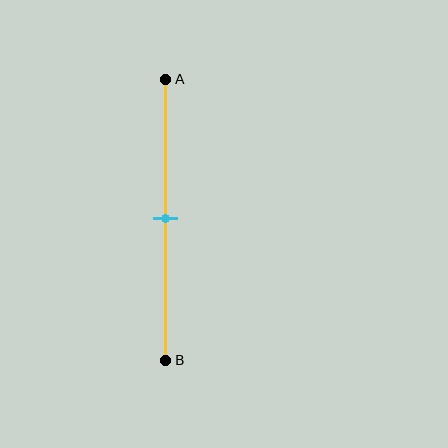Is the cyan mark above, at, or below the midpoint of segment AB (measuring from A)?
The cyan mark is approximately at the midpoint of segment AB.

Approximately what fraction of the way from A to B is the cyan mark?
The cyan mark is approximately 50% of the way from A to B.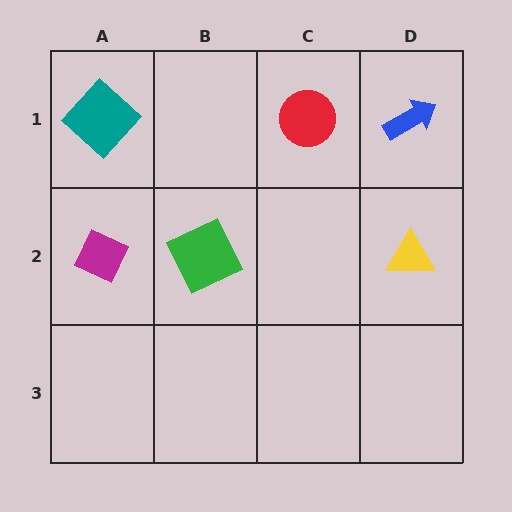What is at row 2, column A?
A magenta diamond.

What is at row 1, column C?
A red circle.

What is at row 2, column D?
A yellow triangle.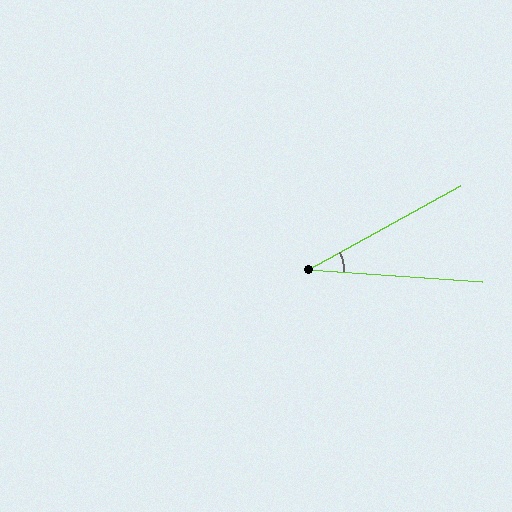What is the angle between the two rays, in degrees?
Approximately 33 degrees.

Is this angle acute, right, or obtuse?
It is acute.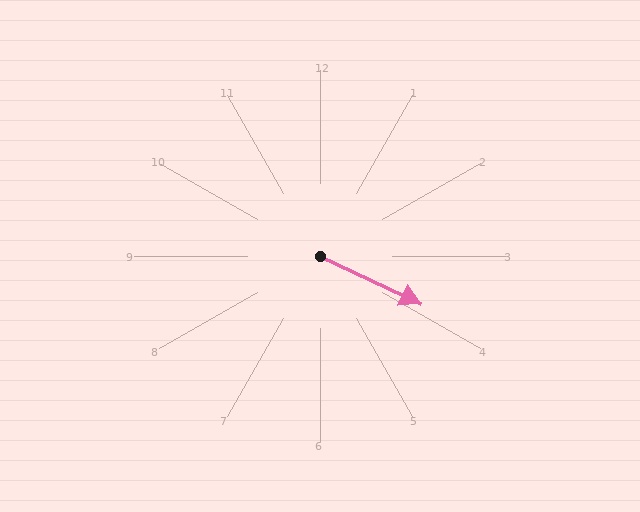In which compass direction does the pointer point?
Southeast.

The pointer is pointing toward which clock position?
Roughly 4 o'clock.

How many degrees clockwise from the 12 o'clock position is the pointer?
Approximately 115 degrees.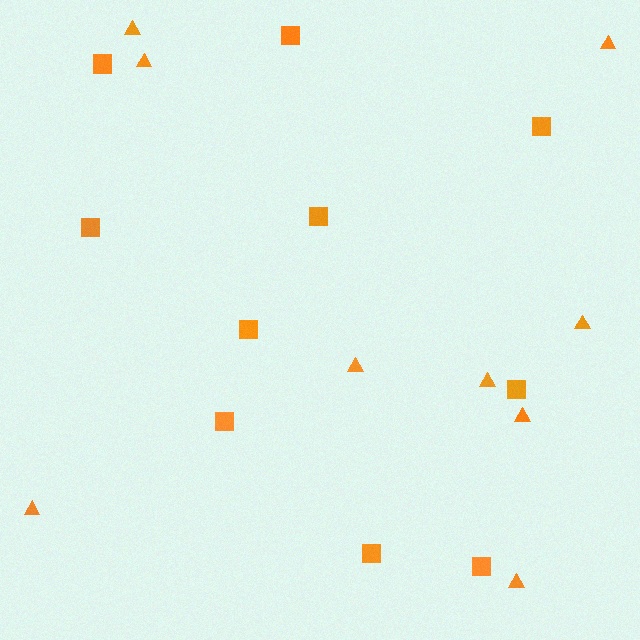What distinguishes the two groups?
There are 2 groups: one group of triangles (9) and one group of squares (10).